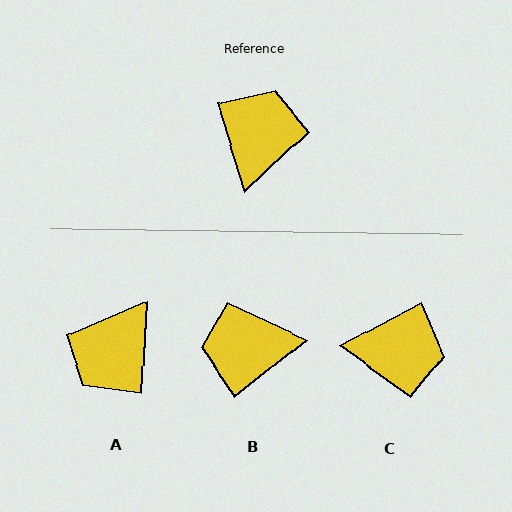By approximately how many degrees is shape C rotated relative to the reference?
Approximately 79 degrees clockwise.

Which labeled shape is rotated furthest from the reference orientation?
A, about 159 degrees away.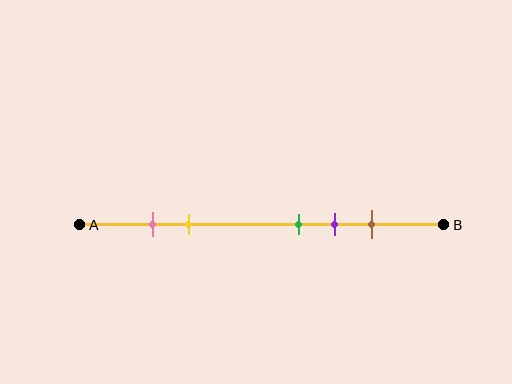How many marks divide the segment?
There are 5 marks dividing the segment.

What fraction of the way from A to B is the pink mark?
The pink mark is approximately 20% (0.2) of the way from A to B.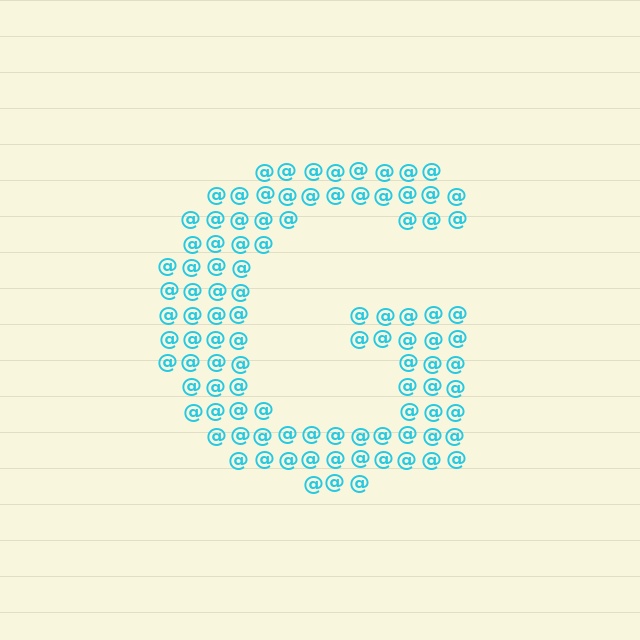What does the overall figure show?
The overall figure shows the letter G.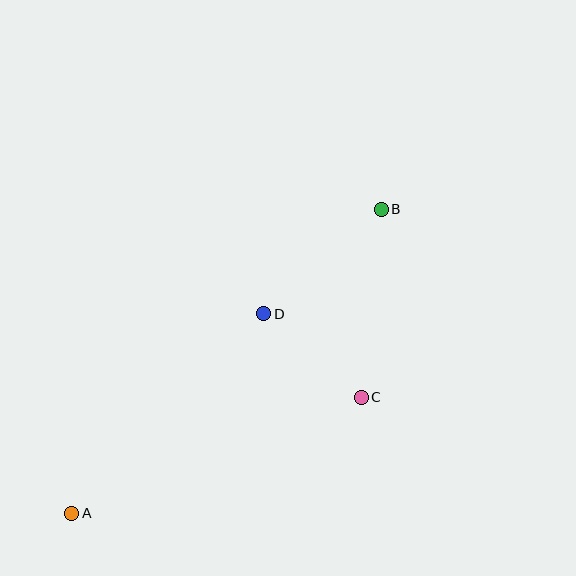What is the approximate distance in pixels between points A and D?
The distance between A and D is approximately 277 pixels.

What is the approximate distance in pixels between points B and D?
The distance between B and D is approximately 157 pixels.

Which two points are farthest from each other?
Points A and B are farthest from each other.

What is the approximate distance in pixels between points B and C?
The distance between B and C is approximately 189 pixels.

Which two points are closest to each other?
Points C and D are closest to each other.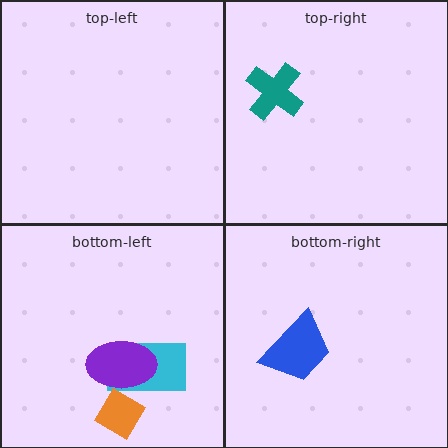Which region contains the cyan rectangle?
The bottom-left region.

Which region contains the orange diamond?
The bottom-left region.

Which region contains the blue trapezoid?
The bottom-right region.